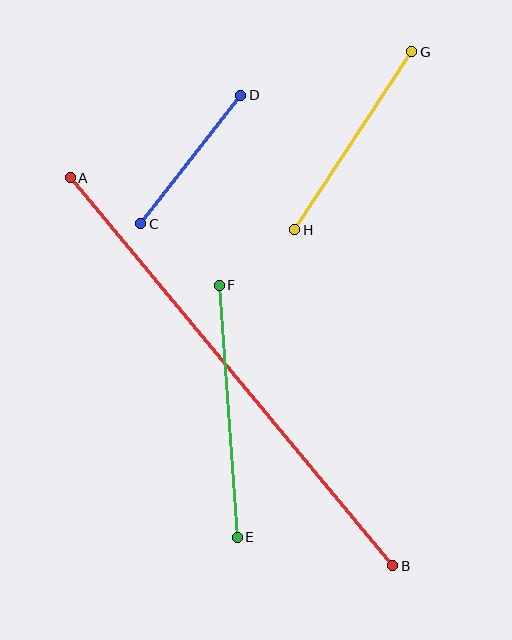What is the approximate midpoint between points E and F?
The midpoint is at approximately (228, 411) pixels.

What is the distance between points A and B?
The distance is approximately 504 pixels.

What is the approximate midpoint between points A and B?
The midpoint is at approximately (231, 372) pixels.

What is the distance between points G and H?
The distance is approximately 213 pixels.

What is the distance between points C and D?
The distance is approximately 163 pixels.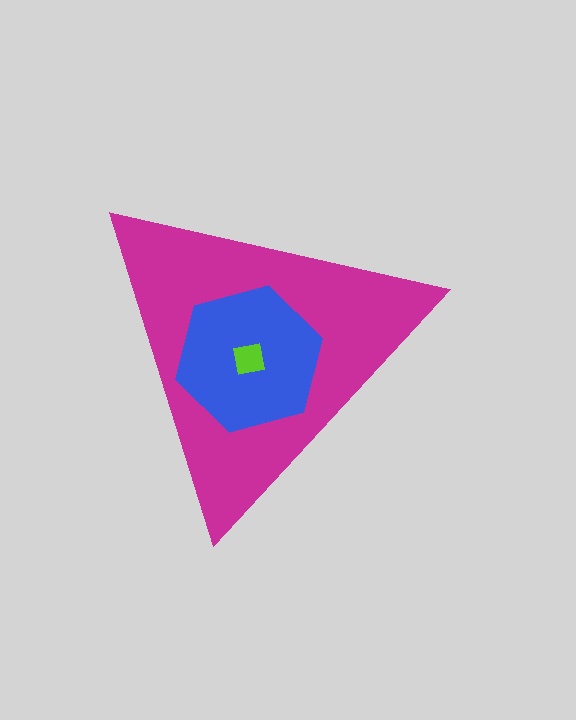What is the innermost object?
The lime square.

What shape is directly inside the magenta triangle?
The blue hexagon.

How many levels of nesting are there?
3.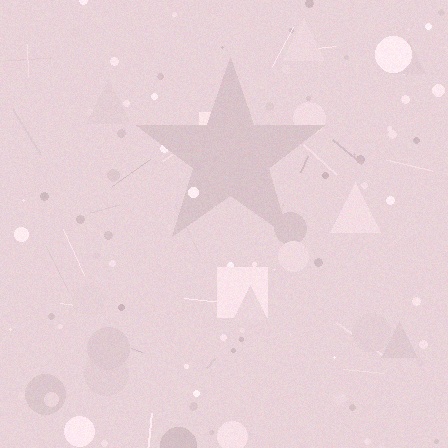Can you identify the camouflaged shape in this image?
The camouflaged shape is a star.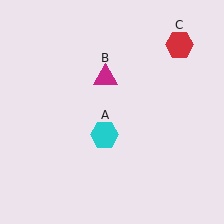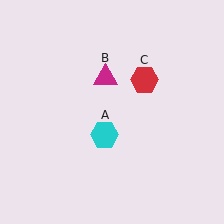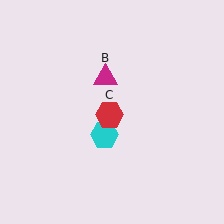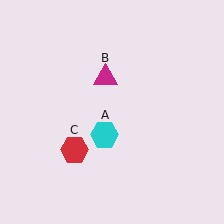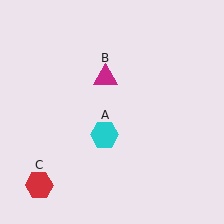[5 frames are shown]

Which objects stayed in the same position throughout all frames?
Cyan hexagon (object A) and magenta triangle (object B) remained stationary.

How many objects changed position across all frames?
1 object changed position: red hexagon (object C).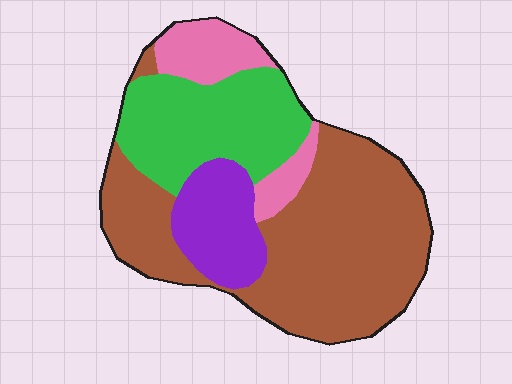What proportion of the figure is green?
Green takes up about one quarter (1/4) of the figure.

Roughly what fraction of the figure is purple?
Purple takes up about one eighth (1/8) of the figure.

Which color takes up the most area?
Brown, at roughly 50%.